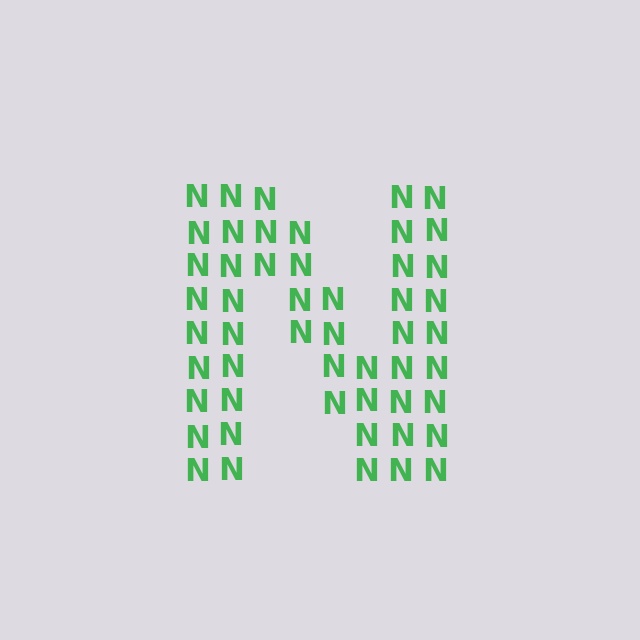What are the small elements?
The small elements are letter N's.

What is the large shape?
The large shape is the letter N.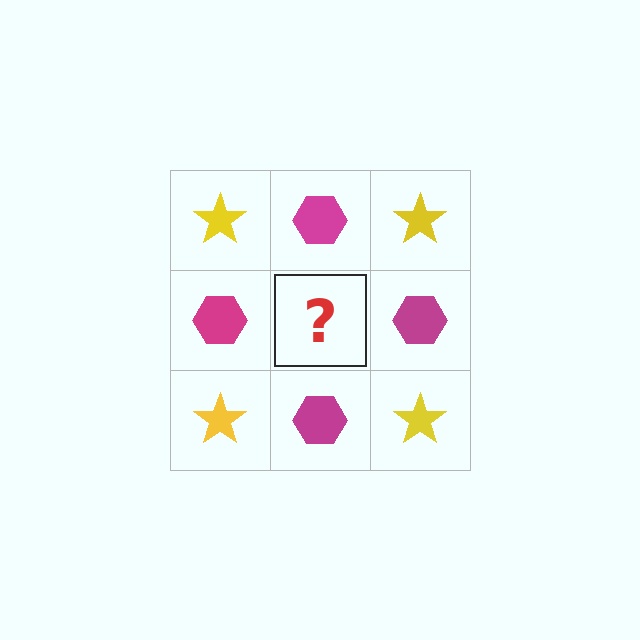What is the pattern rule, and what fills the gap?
The rule is that it alternates yellow star and magenta hexagon in a checkerboard pattern. The gap should be filled with a yellow star.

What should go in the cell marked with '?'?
The missing cell should contain a yellow star.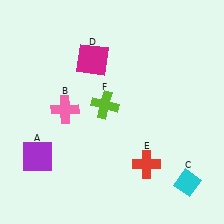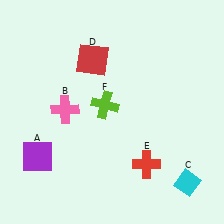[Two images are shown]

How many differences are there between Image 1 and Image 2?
There is 1 difference between the two images.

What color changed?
The square (D) changed from magenta in Image 1 to red in Image 2.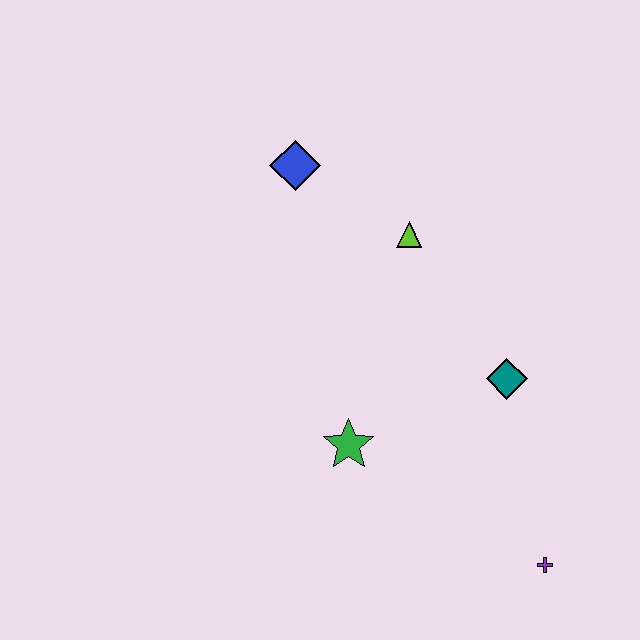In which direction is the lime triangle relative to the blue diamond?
The lime triangle is to the right of the blue diamond.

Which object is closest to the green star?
The teal diamond is closest to the green star.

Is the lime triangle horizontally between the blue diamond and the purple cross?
Yes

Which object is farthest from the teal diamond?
The blue diamond is farthest from the teal diamond.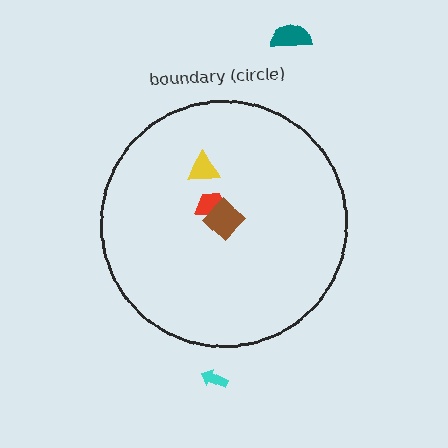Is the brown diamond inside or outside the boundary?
Inside.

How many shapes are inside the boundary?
3 inside, 2 outside.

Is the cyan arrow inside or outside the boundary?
Outside.